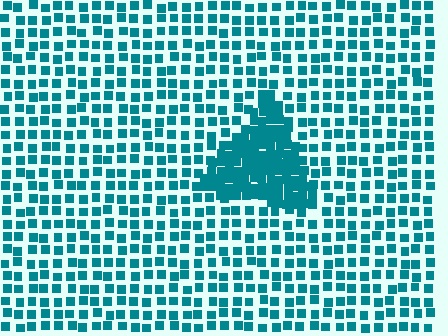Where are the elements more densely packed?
The elements are more densely packed inside the triangle boundary.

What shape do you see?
I see a triangle.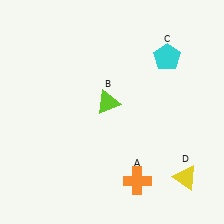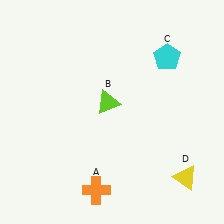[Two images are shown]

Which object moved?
The orange cross (A) moved left.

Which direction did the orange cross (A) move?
The orange cross (A) moved left.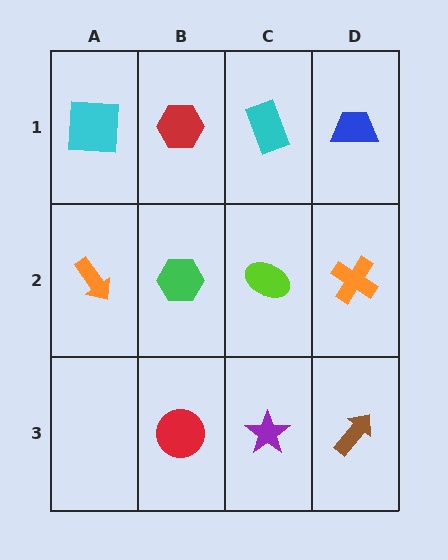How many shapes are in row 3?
3 shapes.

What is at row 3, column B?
A red circle.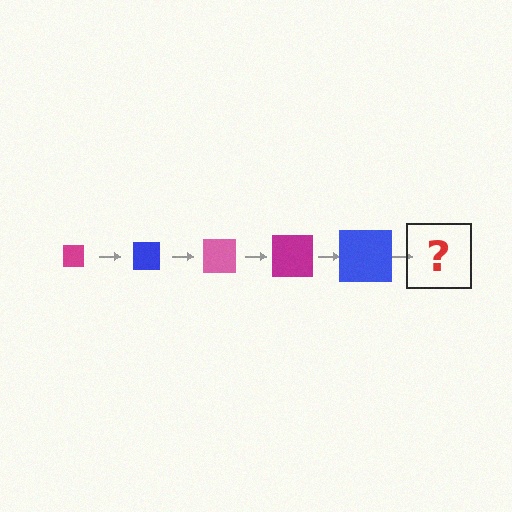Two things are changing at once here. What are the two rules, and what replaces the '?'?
The two rules are that the square grows larger each step and the color cycles through magenta, blue, and pink. The '?' should be a pink square, larger than the previous one.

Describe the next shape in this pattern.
It should be a pink square, larger than the previous one.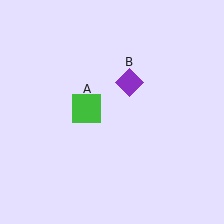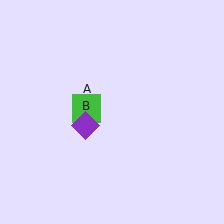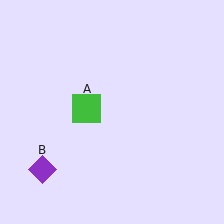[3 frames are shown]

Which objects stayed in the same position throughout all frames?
Green square (object A) remained stationary.